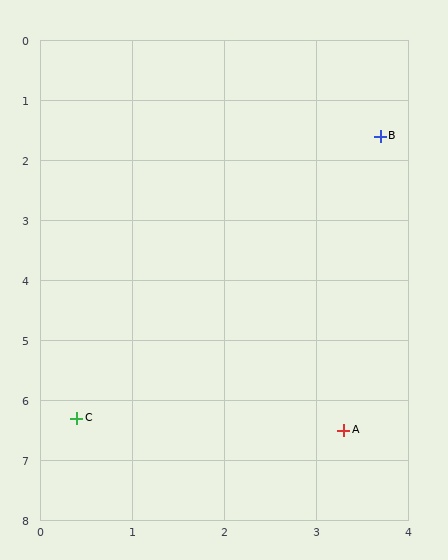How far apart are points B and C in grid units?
Points B and C are about 5.7 grid units apart.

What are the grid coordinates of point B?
Point B is at approximately (3.7, 1.6).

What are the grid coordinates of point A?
Point A is at approximately (3.3, 6.5).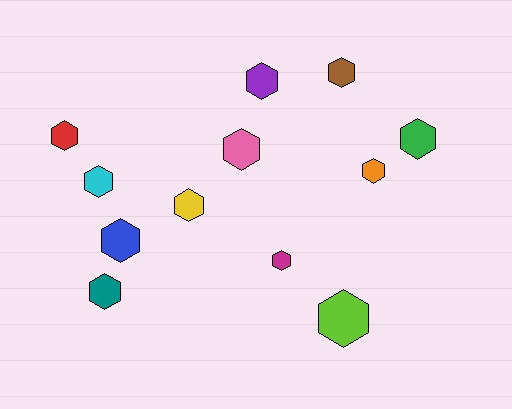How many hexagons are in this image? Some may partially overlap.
There are 12 hexagons.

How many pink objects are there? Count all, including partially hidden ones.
There is 1 pink object.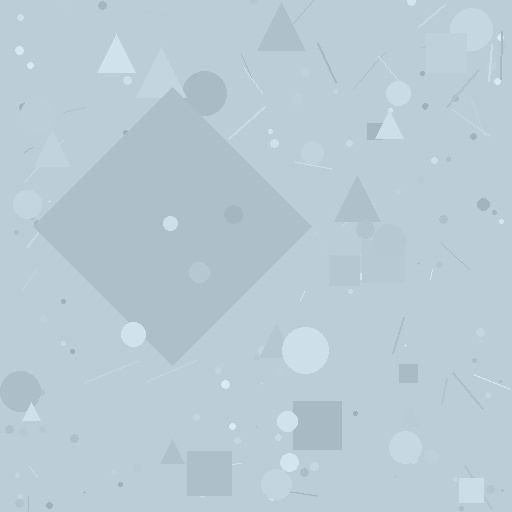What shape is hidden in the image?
A diamond is hidden in the image.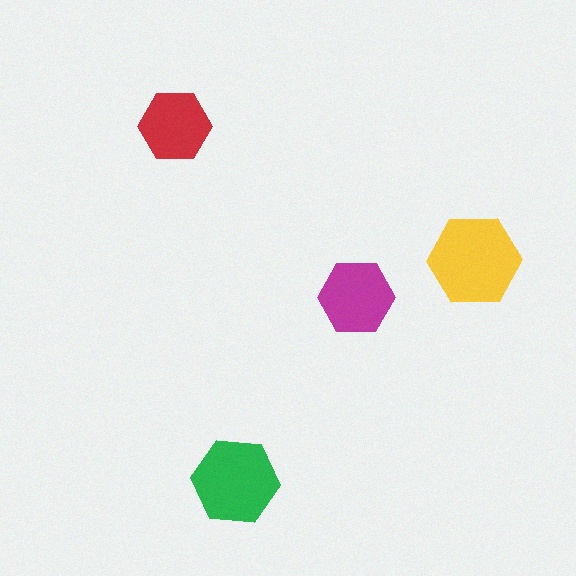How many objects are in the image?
There are 4 objects in the image.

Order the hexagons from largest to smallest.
the yellow one, the green one, the magenta one, the red one.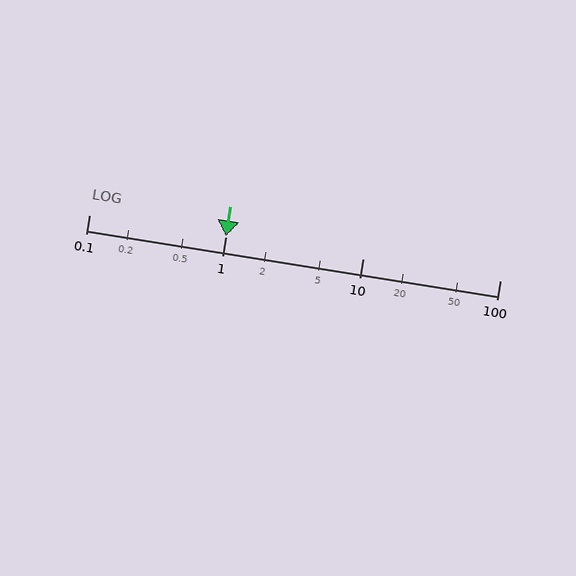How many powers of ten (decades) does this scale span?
The scale spans 3 decades, from 0.1 to 100.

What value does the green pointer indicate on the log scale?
The pointer indicates approximately 1.